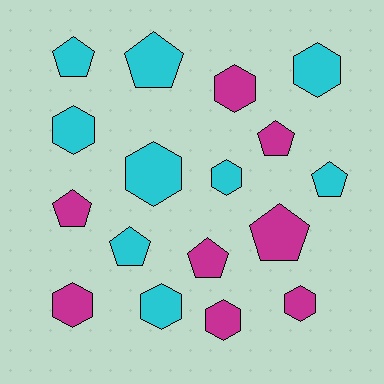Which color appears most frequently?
Cyan, with 9 objects.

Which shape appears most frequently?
Hexagon, with 9 objects.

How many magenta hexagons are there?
There are 4 magenta hexagons.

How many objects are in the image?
There are 17 objects.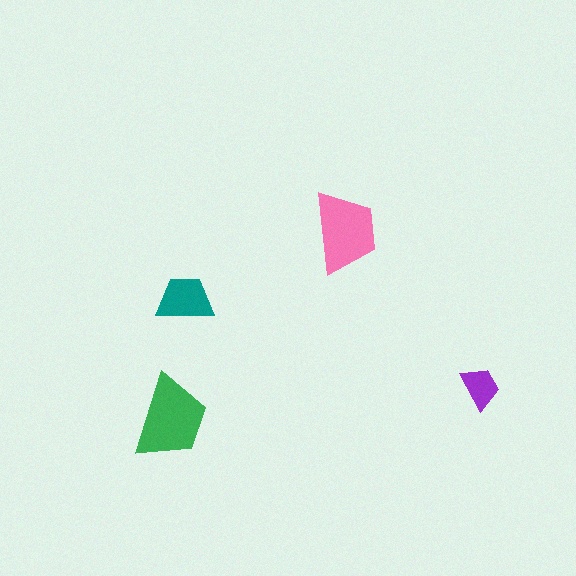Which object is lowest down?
The green trapezoid is bottommost.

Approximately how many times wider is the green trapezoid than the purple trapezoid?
About 2 times wider.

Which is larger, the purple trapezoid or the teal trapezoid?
The teal one.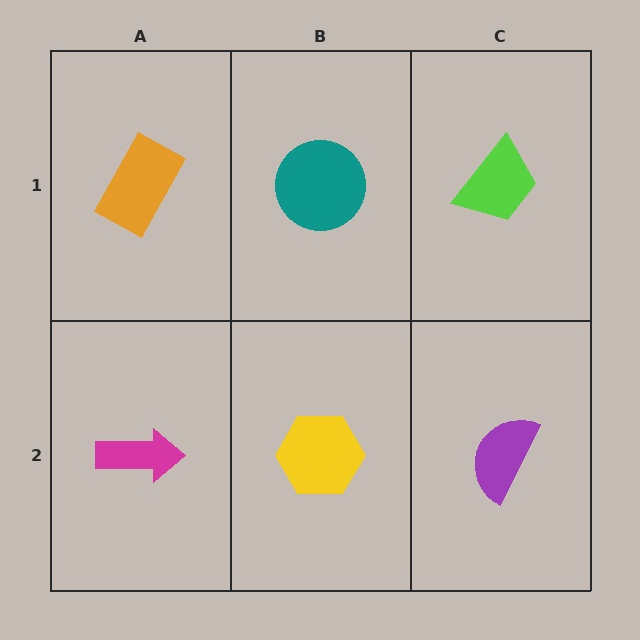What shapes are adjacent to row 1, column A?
A magenta arrow (row 2, column A), a teal circle (row 1, column B).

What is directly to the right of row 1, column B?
A lime trapezoid.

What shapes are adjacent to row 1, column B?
A yellow hexagon (row 2, column B), an orange rectangle (row 1, column A), a lime trapezoid (row 1, column C).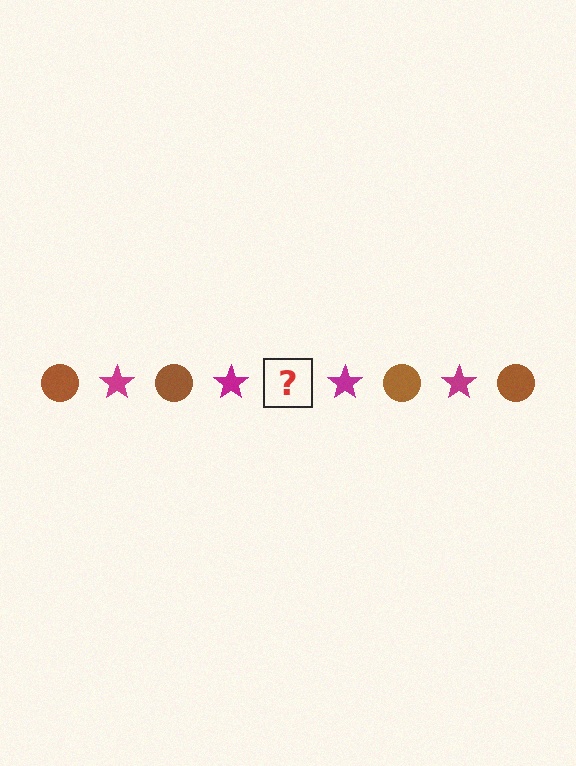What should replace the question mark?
The question mark should be replaced with a brown circle.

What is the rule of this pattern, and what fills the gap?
The rule is that the pattern alternates between brown circle and magenta star. The gap should be filled with a brown circle.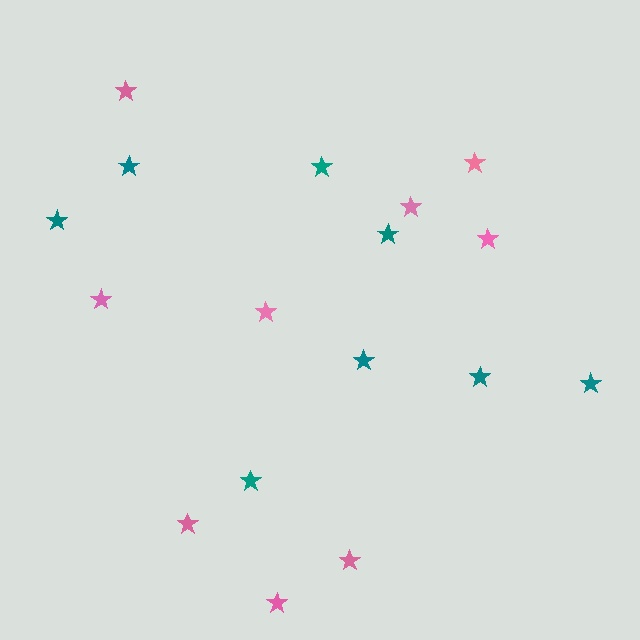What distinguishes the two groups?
There are 2 groups: one group of pink stars (9) and one group of teal stars (8).